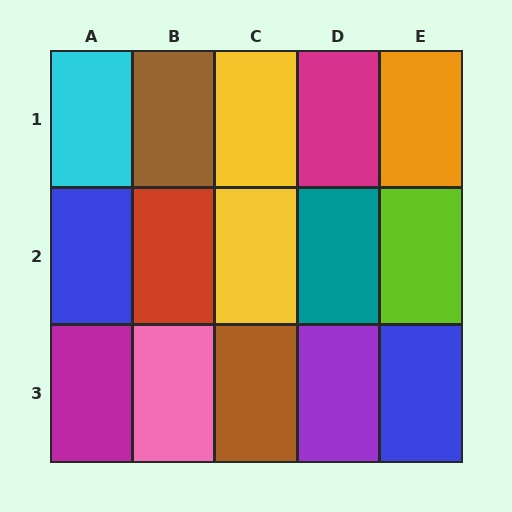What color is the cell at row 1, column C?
Yellow.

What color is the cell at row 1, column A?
Cyan.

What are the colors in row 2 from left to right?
Blue, red, yellow, teal, lime.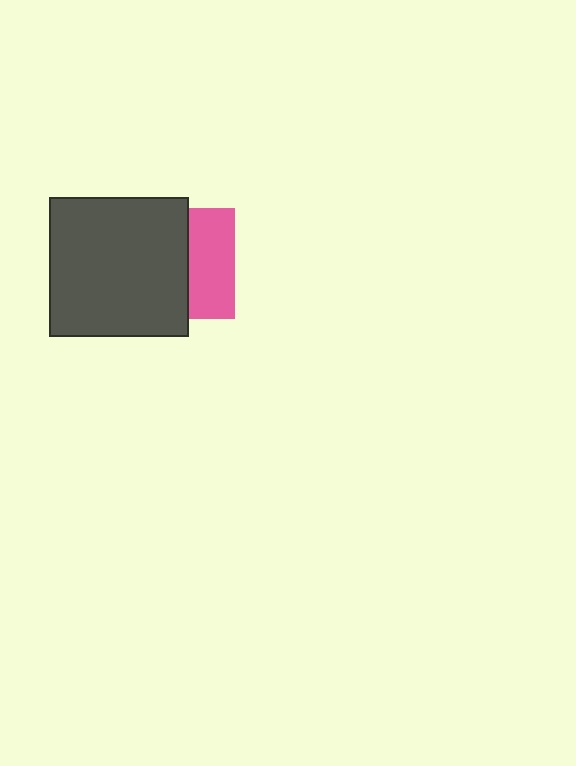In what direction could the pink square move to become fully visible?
The pink square could move right. That would shift it out from behind the dark gray square entirely.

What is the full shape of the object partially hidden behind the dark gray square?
The partially hidden object is a pink square.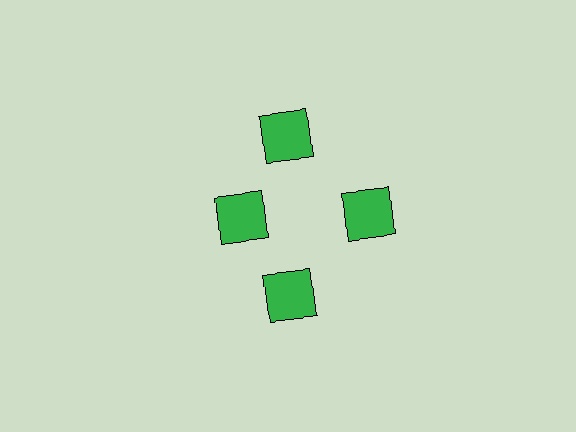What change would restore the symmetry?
The symmetry would be restored by moving it outward, back onto the ring so that all 4 squares sit at equal angles and equal distance from the center.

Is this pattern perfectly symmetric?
No. The 4 green squares are arranged in a ring, but one element near the 9 o'clock position is pulled inward toward the center, breaking the 4-fold rotational symmetry.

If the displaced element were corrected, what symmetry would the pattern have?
It would have 4-fold rotational symmetry — the pattern would map onto itself every 90 degrees.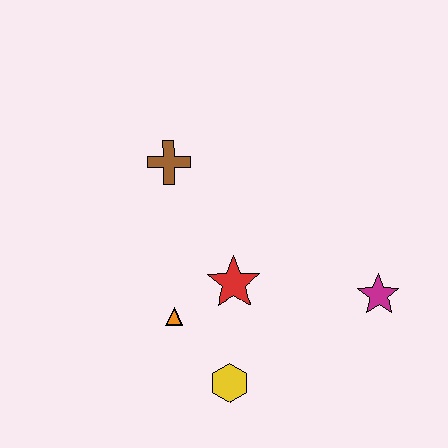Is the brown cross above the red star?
Yes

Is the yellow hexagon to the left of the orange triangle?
No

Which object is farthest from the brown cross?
The magenta star is farthest from the brown cross.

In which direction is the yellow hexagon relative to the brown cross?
The yellow hexagon is below the brown cross.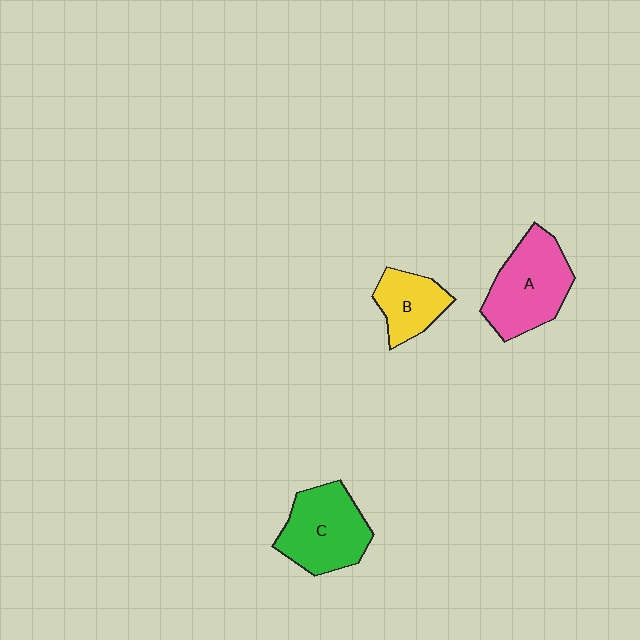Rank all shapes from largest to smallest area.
From largest to smallest: A (pink), C (green), B (yellow).